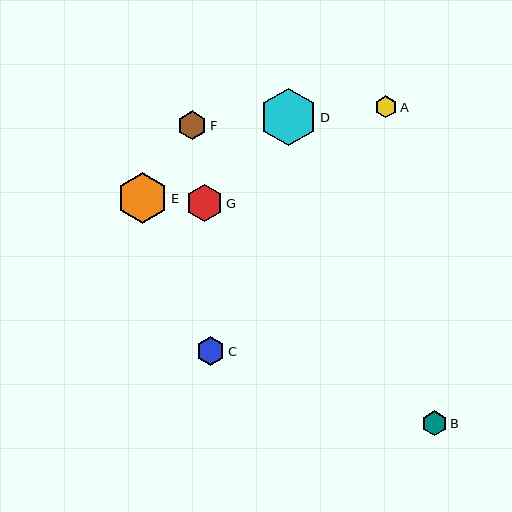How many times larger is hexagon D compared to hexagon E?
Hexagon D is approximately 1.1 times the size of hexagon E.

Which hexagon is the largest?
Hexagon D is the largest with a size of approximately 57 pixels.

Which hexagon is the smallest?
Hexagon A is the smallest with a size of approximately 22 pixels.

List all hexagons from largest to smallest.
From largest to smallest: D, E, G, F, C, B, A.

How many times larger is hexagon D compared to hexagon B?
Hexagon D is approximately 2.3 times the size of hexagon B.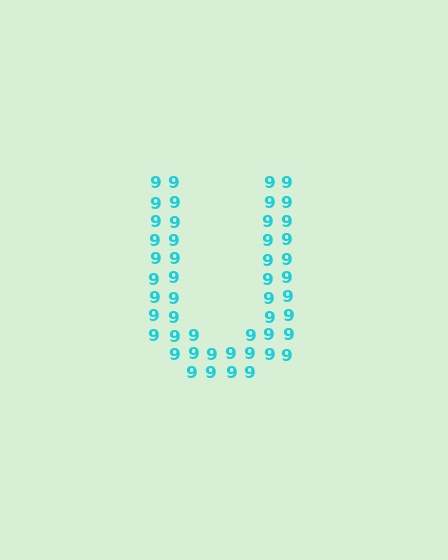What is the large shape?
The large shape is the letter U.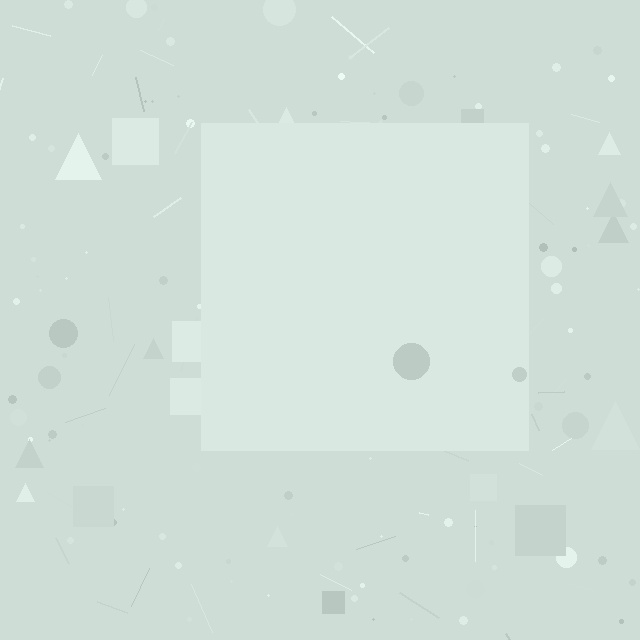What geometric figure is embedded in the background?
A square is embedded in the background.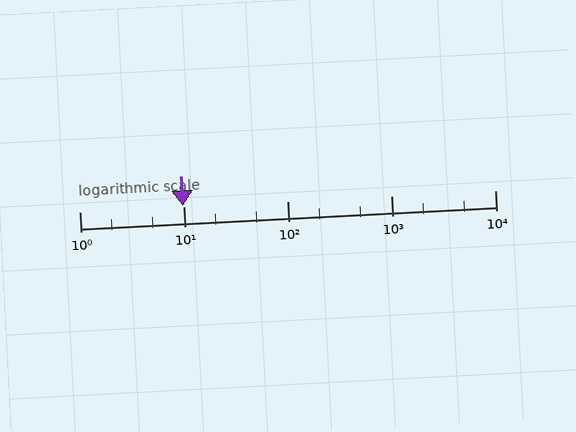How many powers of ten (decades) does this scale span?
The scale spans 4 decades, from 1 to 10000.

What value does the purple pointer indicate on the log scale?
The pointer indicates approximately 9.9.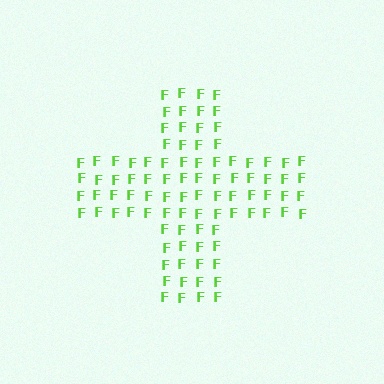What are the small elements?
The small elements are letter F's.